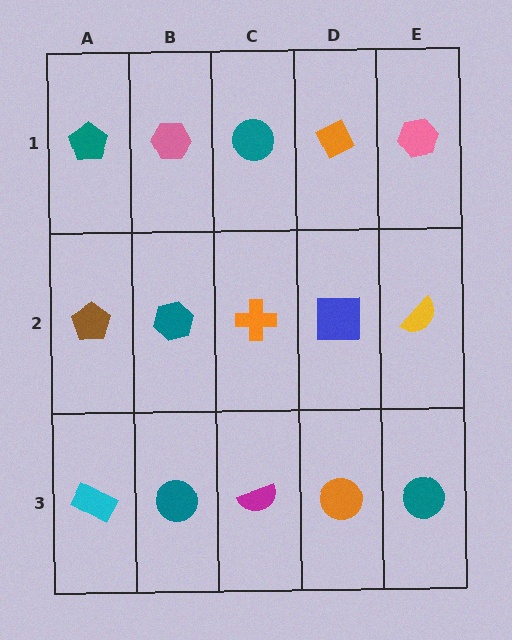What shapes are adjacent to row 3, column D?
A blue square (row 2, column D), a magenta semicircle (row 3, column C), a teal circle (row 3, column E).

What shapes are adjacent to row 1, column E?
A yellow semicircle (row 2, column E), an orange diamond (row 1, column D).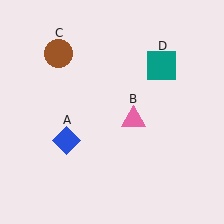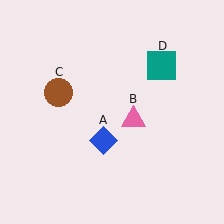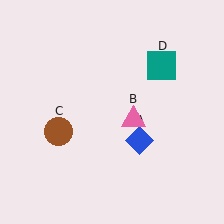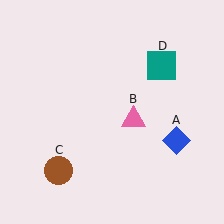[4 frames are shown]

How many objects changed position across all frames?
2 objects changed position: blue diamond (object A), brown circle (object C).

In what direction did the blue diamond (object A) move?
The blue diamond (object A) moved right.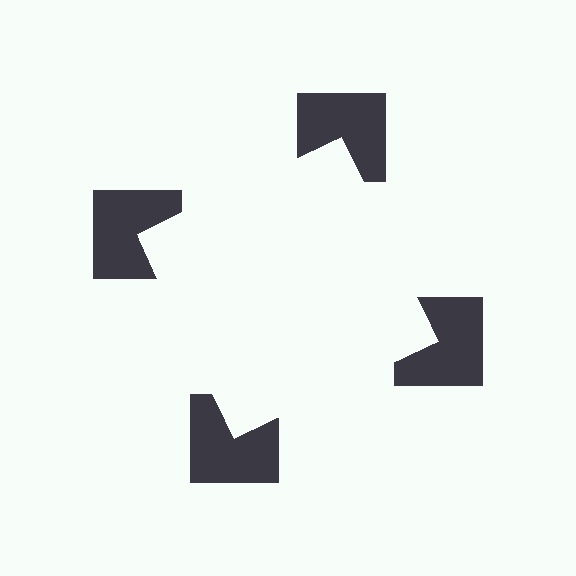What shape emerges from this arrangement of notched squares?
An illusory square — its edges are inferred from the aligned wedge cuts in the notched squares, not physically drawn.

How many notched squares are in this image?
There are 4 — one at each vertex of the illusory square.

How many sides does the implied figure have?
4 sides.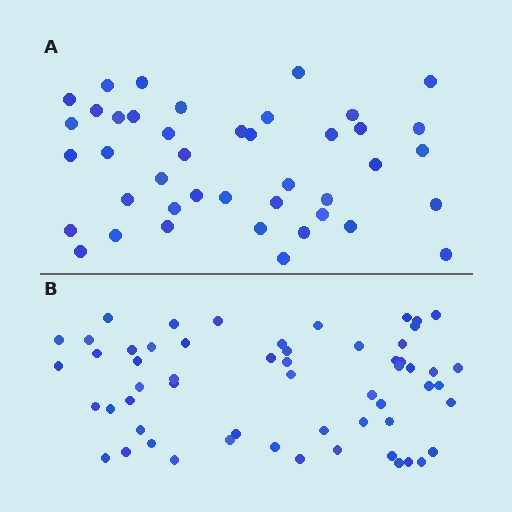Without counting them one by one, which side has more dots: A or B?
Region B (the bottom region) has more dots.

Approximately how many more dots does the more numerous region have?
Region B has approximately 15 more dots than region A.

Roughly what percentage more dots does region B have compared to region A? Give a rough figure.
About 40% more.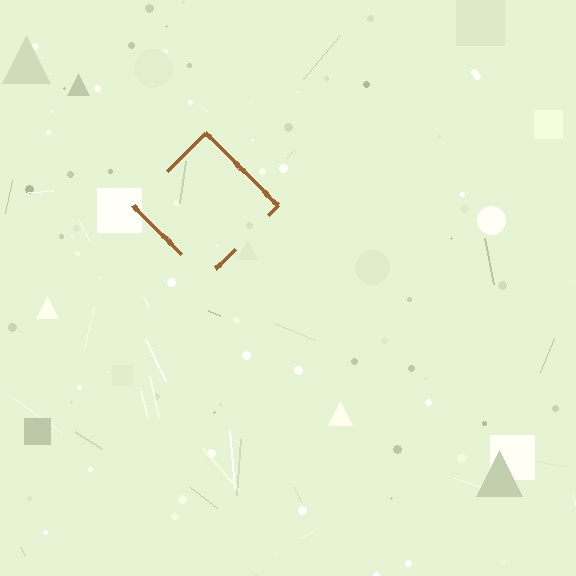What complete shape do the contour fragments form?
The contour fragments form a diamond.